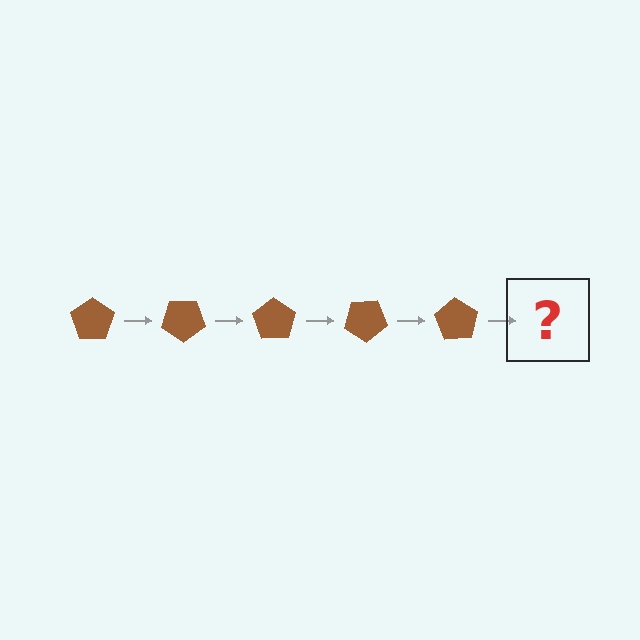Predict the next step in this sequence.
The next step is a brown pentagon rotated 175 degrees.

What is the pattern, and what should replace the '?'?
The pattern is that the pentagon rotates 35 degrees each step. The '?' should be a brown pentagon rotated 175 degrees.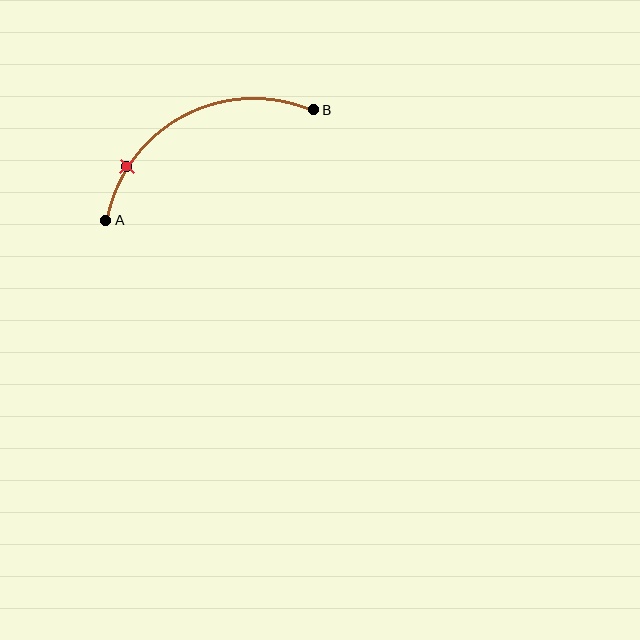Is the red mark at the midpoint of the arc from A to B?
No. The red mark lies on the arc but is closer to endpoint A. The arc midpoint would be at the point on the curve equidistant along the arc from both A and B.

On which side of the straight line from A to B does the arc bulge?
The arc bulges above the straight line connecting A and B.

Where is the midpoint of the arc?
The arc midpoint is the point on the curve farthest from the straight line joining A and B. It sits above that line.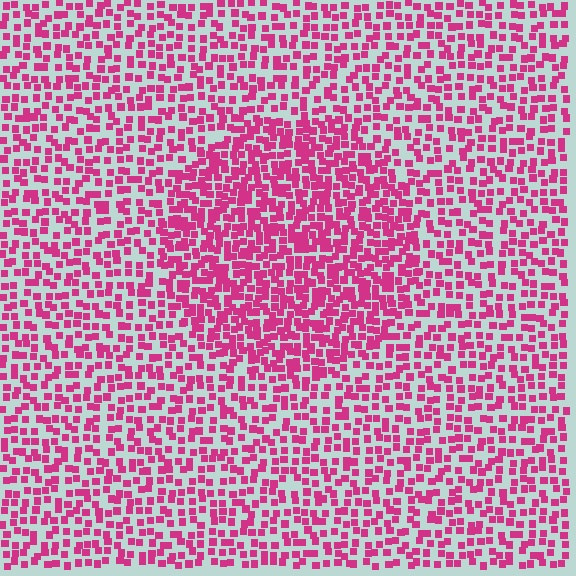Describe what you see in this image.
The image contains small magenta elements arranged at two different densities. A circle-shaped region is visible where the elements are more densely packed than the surrounding area.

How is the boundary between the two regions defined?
The boundary is defined by a change in element density (approximately 1.7x ratio). All elements are the same color, size, and shape.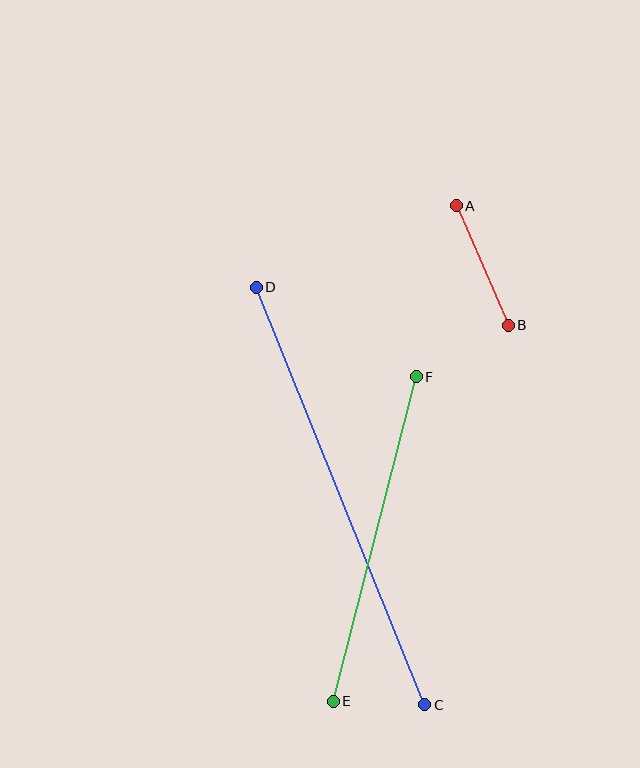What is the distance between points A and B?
The distance is approximately 130 pixels.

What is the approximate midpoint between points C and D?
The midpoint is at approximately (341, 496) pixels.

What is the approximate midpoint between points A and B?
The midpoint is at approximately (482, 265) pixels.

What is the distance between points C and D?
The distance is approximately 450 pixels.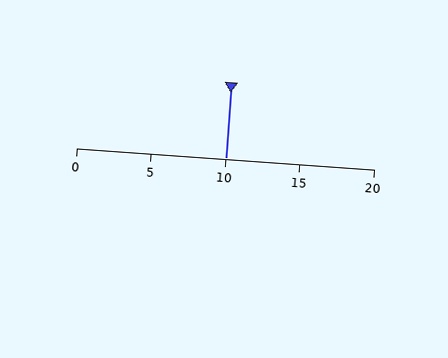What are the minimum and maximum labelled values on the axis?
The axis runs from 0 to 20.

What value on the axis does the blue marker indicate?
The marker indicates approximately 10.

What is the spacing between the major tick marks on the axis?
The major ticks are spaced 5 apart.